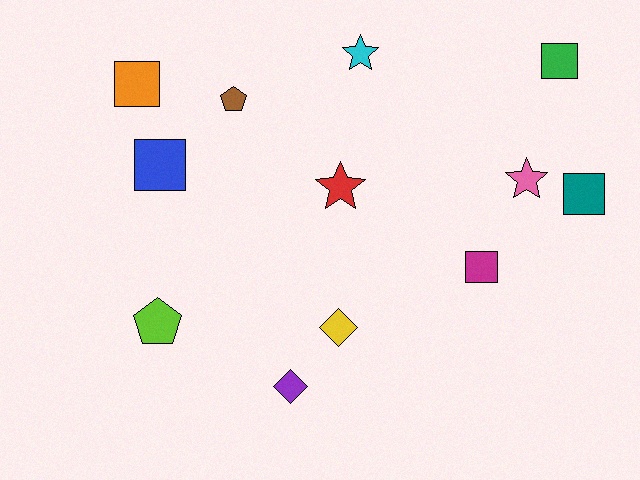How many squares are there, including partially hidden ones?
There are 5 squares.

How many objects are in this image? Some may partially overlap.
There are 12 objects.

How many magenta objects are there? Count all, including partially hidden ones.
There is 1 magenta object.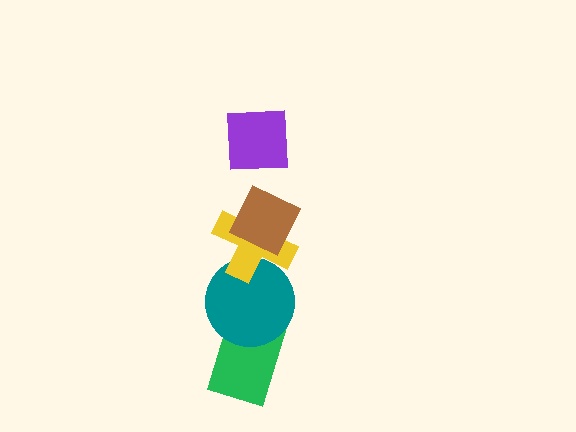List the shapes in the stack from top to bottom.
From top to bottom: the purple square, the brown diamond, the yellow cross, the teal circle, the green rectangle.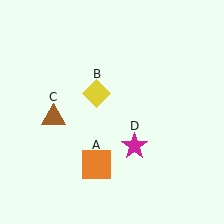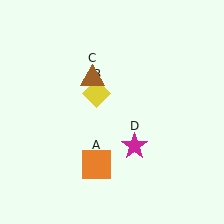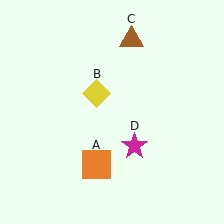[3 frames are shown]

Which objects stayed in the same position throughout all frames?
Orange square (object A) and yellow diamond (object B) and magenta star (object D) remained stationary.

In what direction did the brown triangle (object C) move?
The brown triangle (object C) moved up and to the right.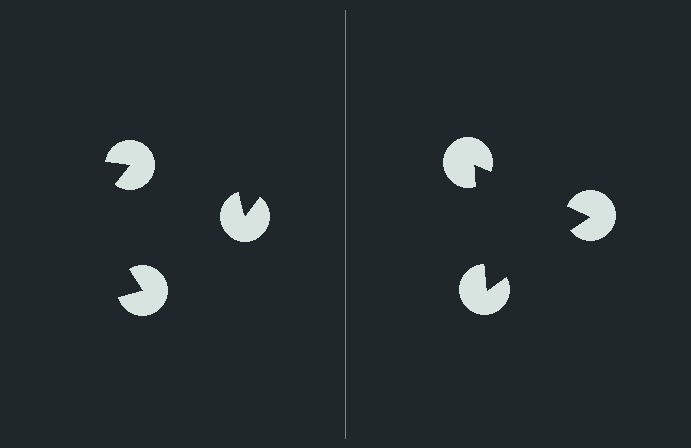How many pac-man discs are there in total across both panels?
6 — 3 on each side.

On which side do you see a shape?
An illusory triangle appears on the right side. On the left side the wedge cuts are rotated, so no coherent shape forms.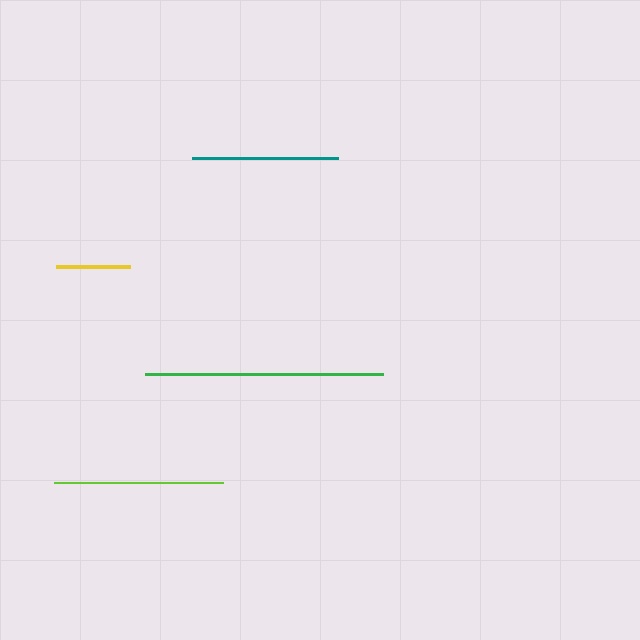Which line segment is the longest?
The green line is the longest at approximately 238 pixels.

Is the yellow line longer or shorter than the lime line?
The lime line is longer than the yellow line.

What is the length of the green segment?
The green segment is approximately 238 pixels long.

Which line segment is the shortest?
The yellow line is the shortest at approximately 74 pixels.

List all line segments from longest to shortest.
From longest to shortest: green, lime, teal, yellow.